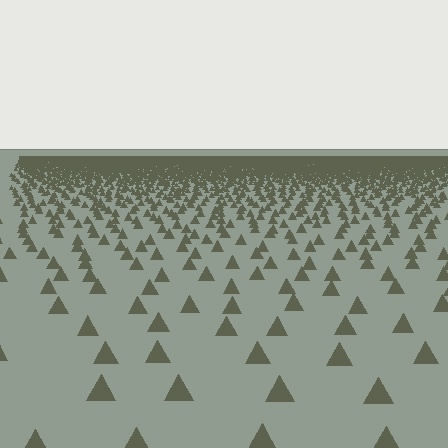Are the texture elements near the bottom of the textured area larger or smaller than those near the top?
Larger. Near the bottom, elements are closer to the viewer and appear at a bigger on-screen size.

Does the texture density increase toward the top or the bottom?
Density increases toward the top.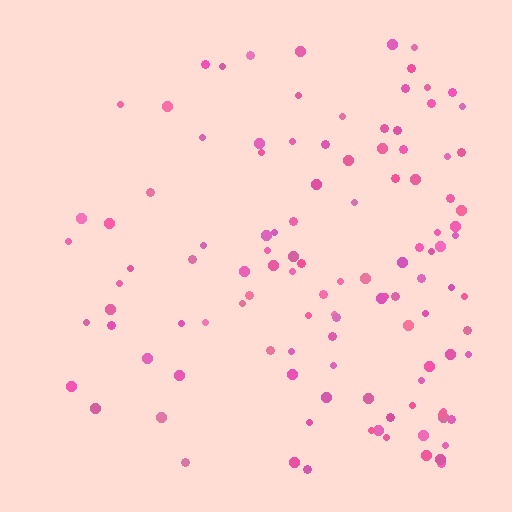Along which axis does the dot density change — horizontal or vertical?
Horizontal.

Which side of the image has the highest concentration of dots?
The right.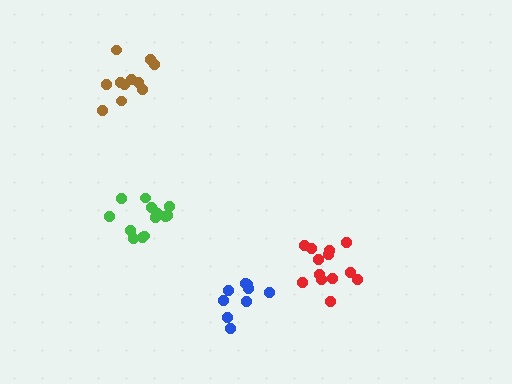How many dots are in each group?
Group 1: 11 dots, Group 2: 14 dots, Group 3: 13 dots, Group 4: 9 dots (47 total).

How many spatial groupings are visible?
There are 4 spatial groupings.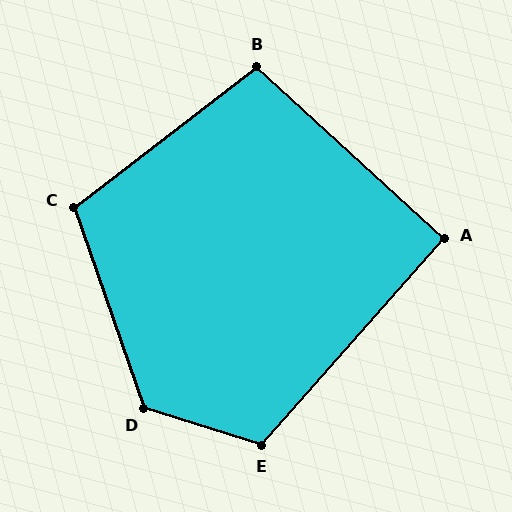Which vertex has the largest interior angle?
D, at approximately 127 degrees.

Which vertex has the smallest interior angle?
A, at approximately 91 degrees.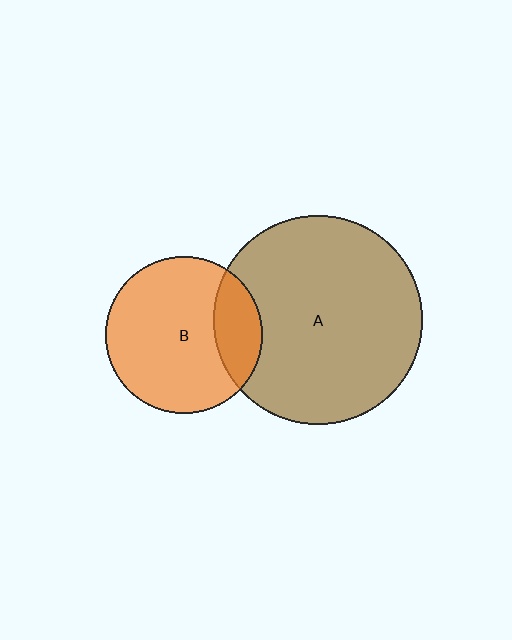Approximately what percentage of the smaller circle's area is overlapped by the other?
Approximately 20%.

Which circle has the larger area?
Circle A (brown).